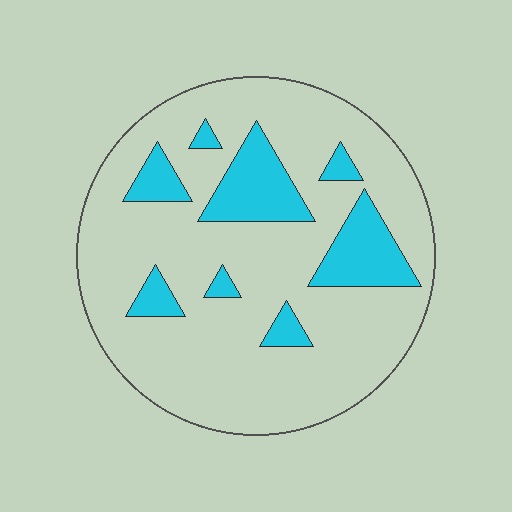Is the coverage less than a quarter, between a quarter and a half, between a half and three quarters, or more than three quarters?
Less than a quarter.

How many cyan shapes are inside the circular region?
8.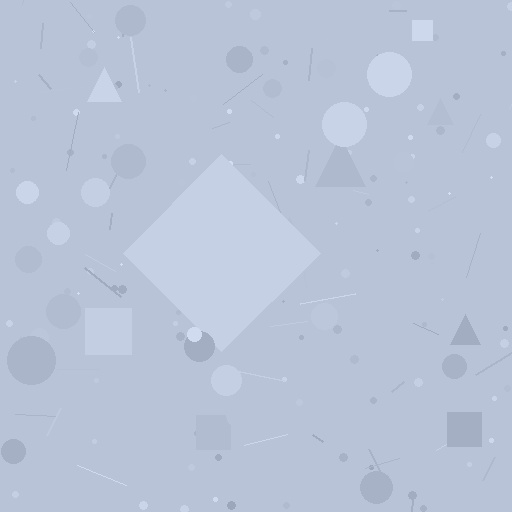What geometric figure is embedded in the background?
A diamond is embedded in the background.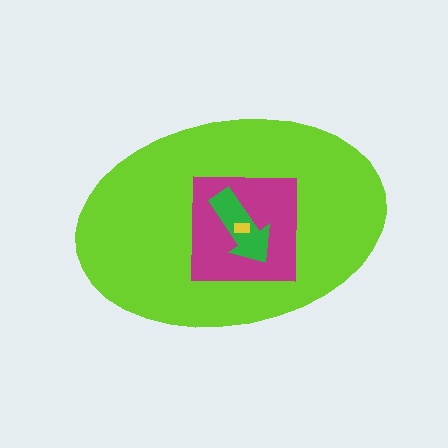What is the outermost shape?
The lime ellipse.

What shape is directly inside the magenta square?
The green arrow.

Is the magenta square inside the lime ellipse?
Yes.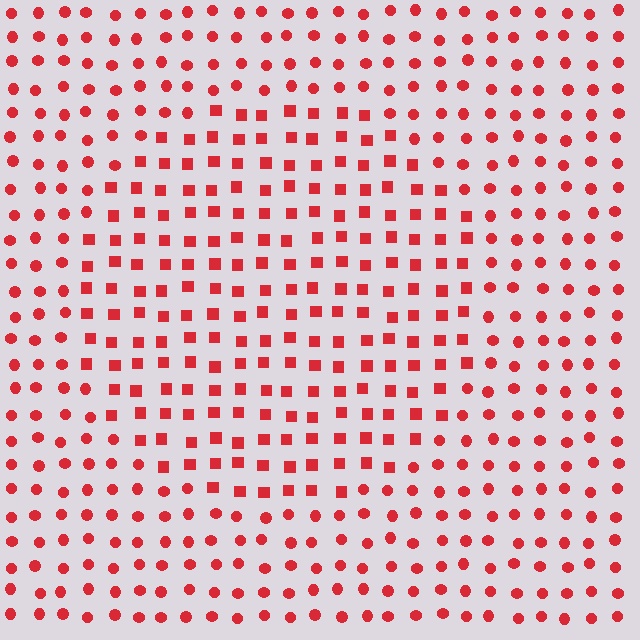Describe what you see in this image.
The image is filled with small red elements arranged in a uniform grid. A circle-shaped region contains squares, while the surrounding area contains circles. The boundary is defined purely by the change in element shape.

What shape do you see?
I see a circle.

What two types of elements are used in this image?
The image uses squares inside the circle region and circles outside it.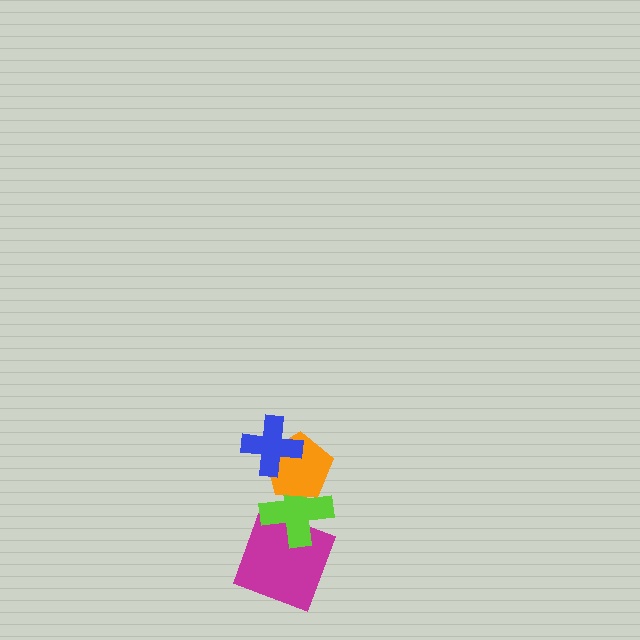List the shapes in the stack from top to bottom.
From top to bottom: the blue cross, the orange pentagon, the lime cross, the magenta square.